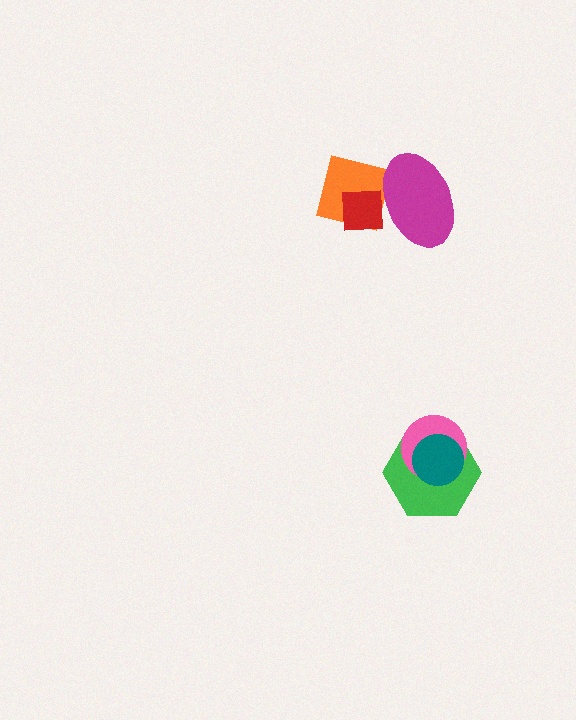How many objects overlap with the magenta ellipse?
2 objects overlap with the magenta ellipse.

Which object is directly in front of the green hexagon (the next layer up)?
The pink circle is directly in front of the green hexagon.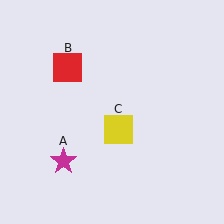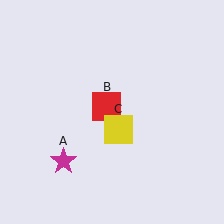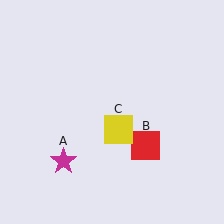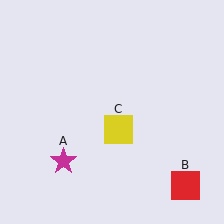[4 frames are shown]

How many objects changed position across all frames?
1 object changed position: red square (object B).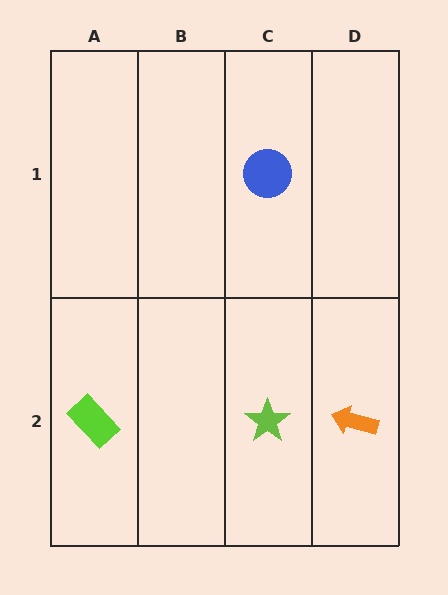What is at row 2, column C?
A lime star.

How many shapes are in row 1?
1 shape.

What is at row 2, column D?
An orange arrow.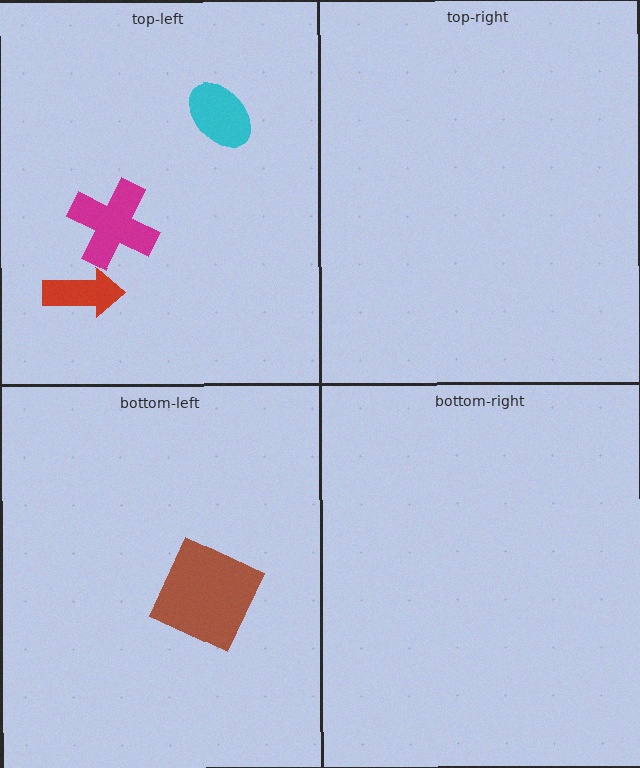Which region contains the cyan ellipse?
The top-left region.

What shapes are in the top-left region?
The cyan ellipse, the magenta cross, the red arrow.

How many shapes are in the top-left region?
3.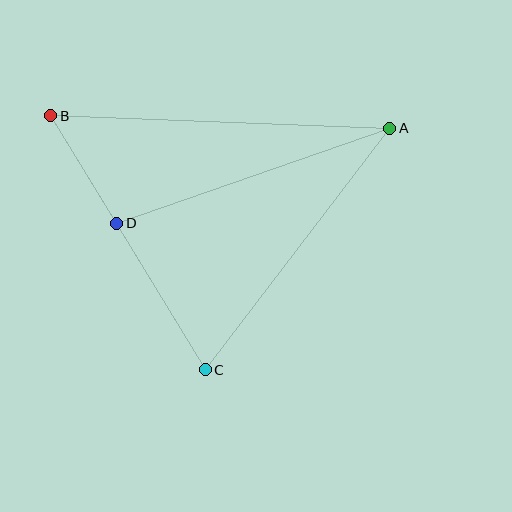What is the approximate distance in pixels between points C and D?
The distance between C and D is approximately 171 pixels.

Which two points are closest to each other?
Points B and D are closest to each other.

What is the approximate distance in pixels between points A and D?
The distance between A and D is approximately 289 pixels.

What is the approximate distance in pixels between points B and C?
The distance between B and C is approximately 298 pixels.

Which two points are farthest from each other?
Points A and B are farthest from each other.